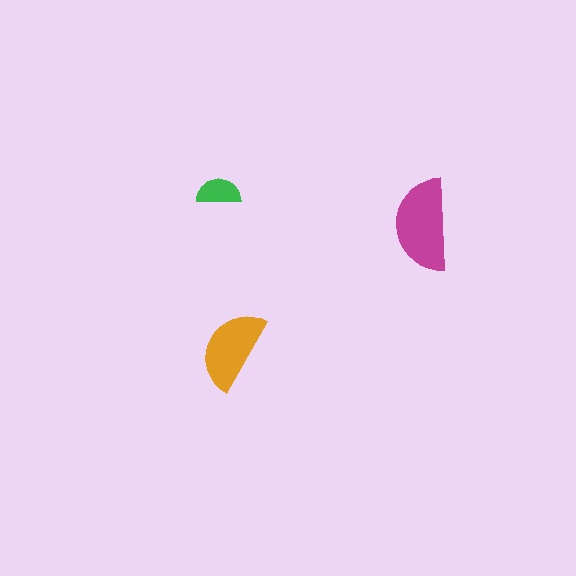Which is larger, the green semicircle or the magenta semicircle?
The magenta one.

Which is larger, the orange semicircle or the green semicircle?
The orange one.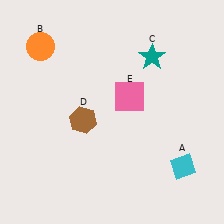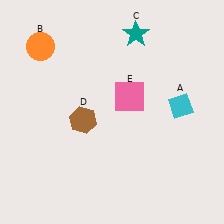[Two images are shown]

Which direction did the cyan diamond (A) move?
The cyan diamond (A) moved up.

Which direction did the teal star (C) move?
The teal star (C) moved up.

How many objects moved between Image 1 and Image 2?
2 objects moved between the two images.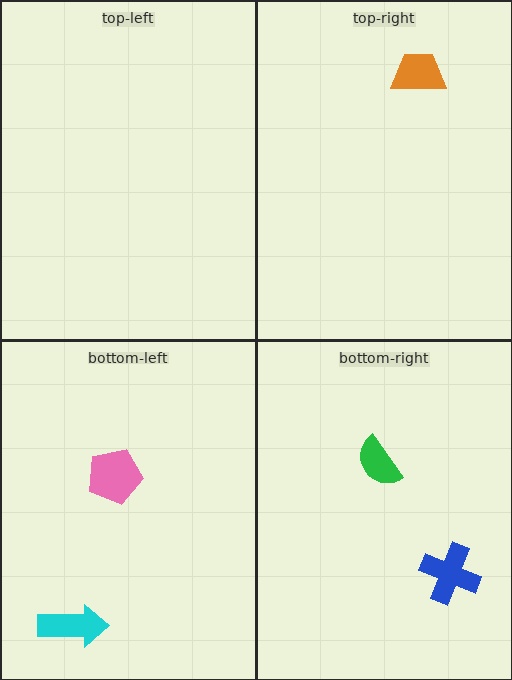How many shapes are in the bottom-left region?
2.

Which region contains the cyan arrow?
The bottom-left region.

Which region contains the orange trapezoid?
The top-right region.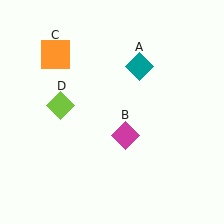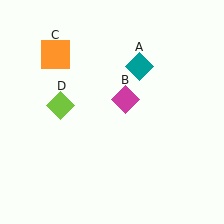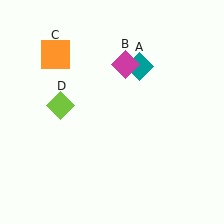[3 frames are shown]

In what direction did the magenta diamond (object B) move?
The magenta diamond (object B) moved up.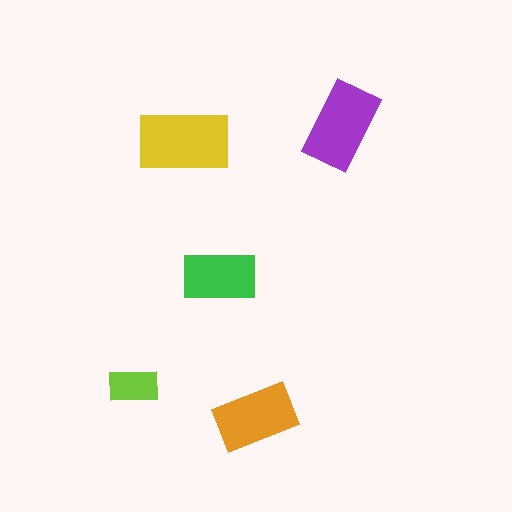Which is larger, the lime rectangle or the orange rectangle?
The orange one.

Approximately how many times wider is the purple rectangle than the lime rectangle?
About 1.5 times wider.